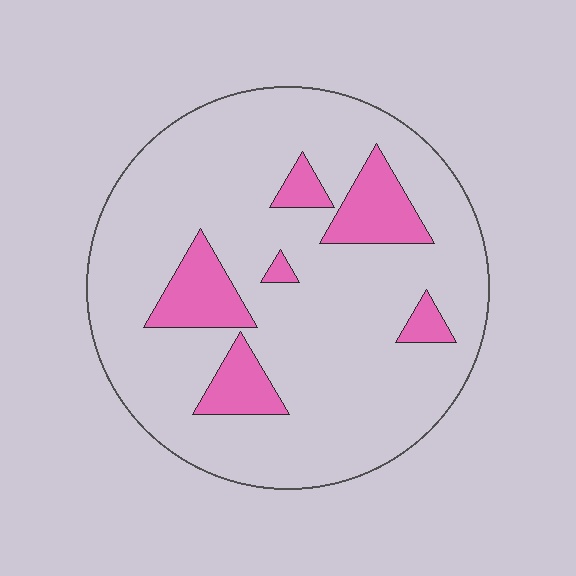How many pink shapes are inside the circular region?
6.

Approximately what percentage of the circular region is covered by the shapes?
Approximately 15%.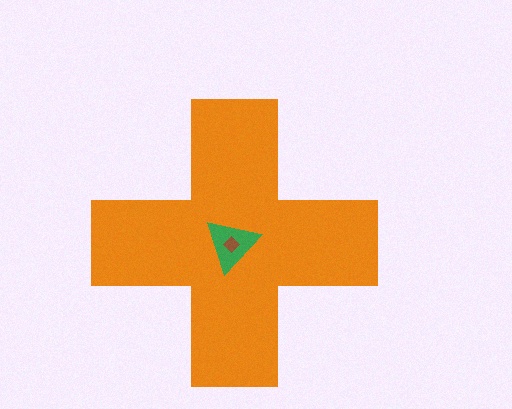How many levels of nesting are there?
3.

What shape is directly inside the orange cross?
The green triangle.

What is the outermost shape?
The orange cross.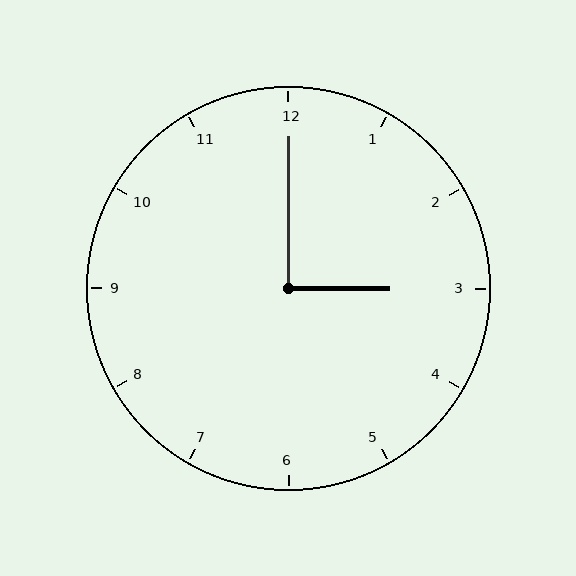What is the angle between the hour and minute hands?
Approximately 90 degrees.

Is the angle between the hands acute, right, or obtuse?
It is right.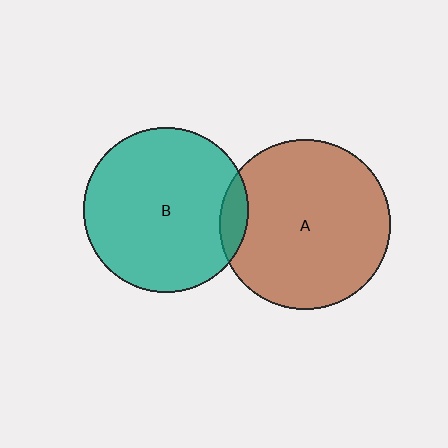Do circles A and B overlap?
Yes.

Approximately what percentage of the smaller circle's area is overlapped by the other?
Approximately 10%.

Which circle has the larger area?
Circle A (brown).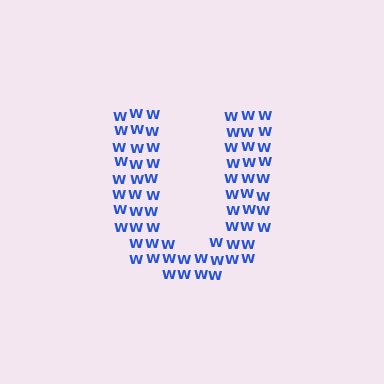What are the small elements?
The small elements are letter W's.